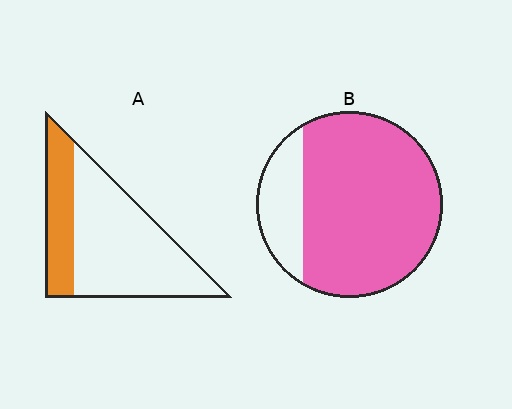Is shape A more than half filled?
No.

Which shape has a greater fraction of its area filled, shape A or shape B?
Shape B.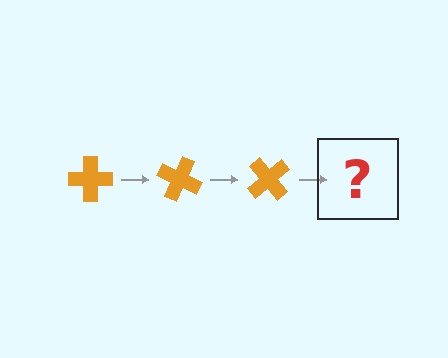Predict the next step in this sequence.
The next step is an orange cross rotated 75 degrees.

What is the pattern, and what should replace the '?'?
The pattern is that the cross rotates 25 degrees each step. The '?' should be an orange cross rotated 75 degrees.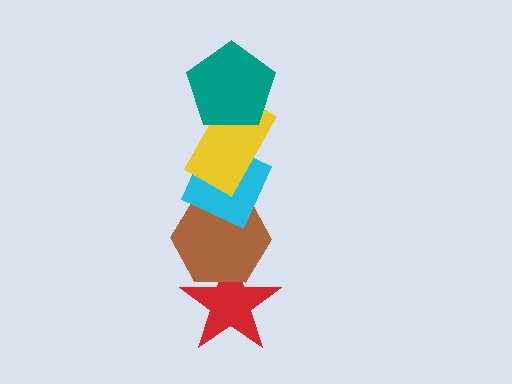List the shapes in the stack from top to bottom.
From top to bottom: the teal pentagon, the yellow rectangle, the cyan diamond, the brown hexagon, the red star.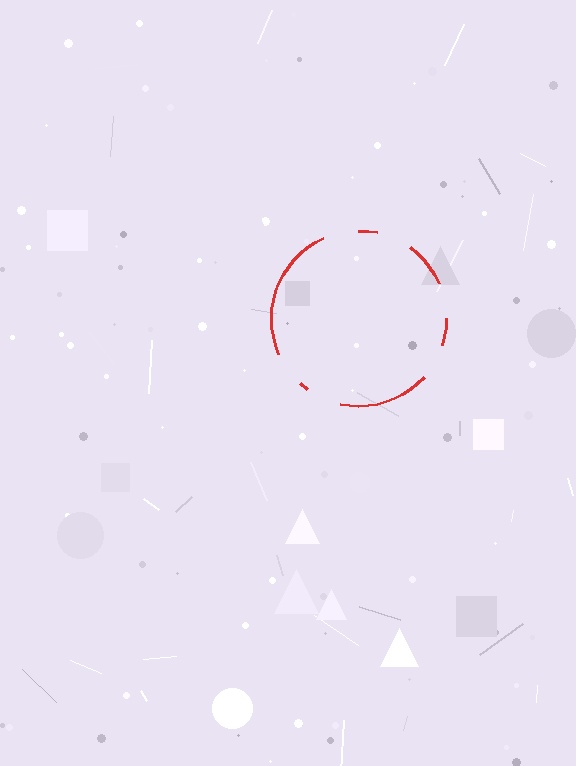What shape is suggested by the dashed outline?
The dashed outline suggests a circle.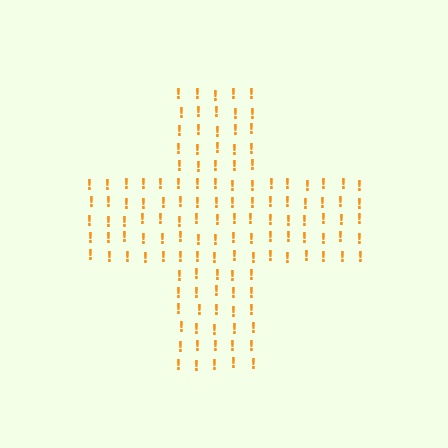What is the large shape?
The large shape is a cross.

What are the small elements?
The small elements are exclamation marks.